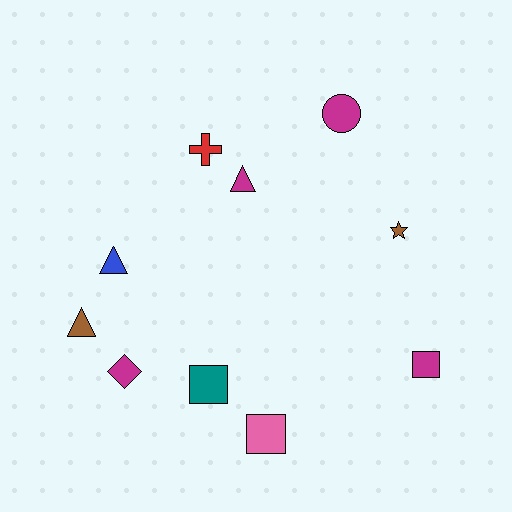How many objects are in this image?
There are 10 objects.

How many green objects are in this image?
There are no green objects.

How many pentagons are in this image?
There are no pentagons.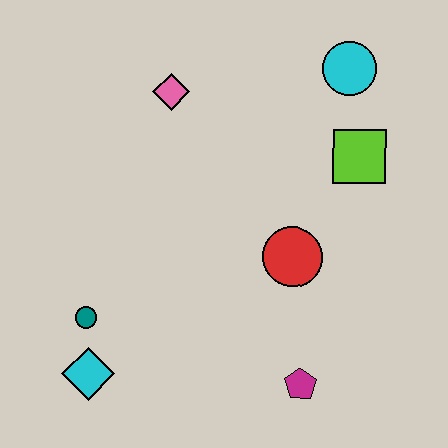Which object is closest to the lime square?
The cyan circle is closest to the lime square.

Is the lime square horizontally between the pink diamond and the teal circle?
No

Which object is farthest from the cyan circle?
The cyan diamond is farthest from the cyan circle.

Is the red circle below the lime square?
Yes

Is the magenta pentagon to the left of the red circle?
No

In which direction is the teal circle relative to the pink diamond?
The teal circle is below the pink diamond.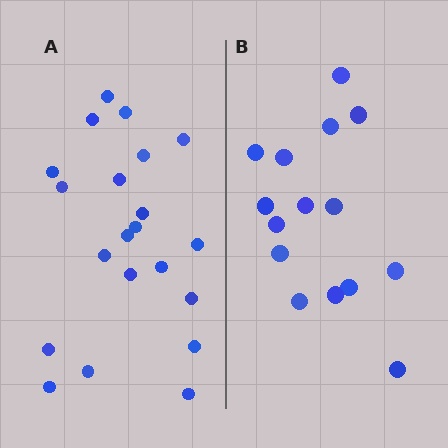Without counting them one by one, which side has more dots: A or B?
Region A (the left region) has more dots.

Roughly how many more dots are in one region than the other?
Region A has about 6 more dots than region B.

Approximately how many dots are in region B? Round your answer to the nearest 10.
About 20 dots. (The exact count is 15, which rounds to 20.)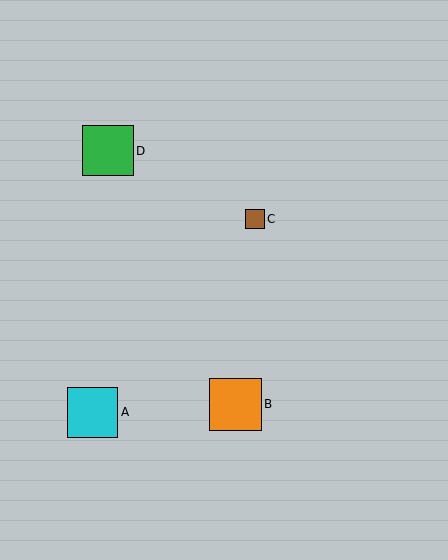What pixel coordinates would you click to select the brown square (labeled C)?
Click at (255, 219) to select the brown square C.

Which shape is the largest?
The orange square (labeled B) is the largest.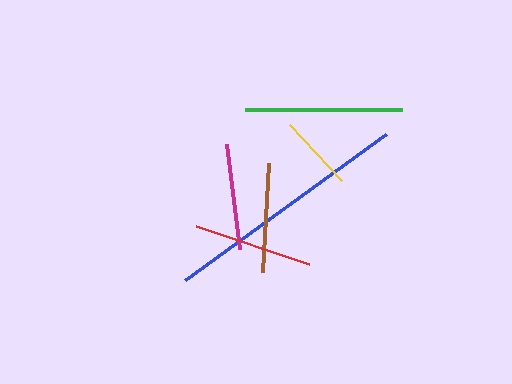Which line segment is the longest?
The blue line is the longest at approximately 248 pixels.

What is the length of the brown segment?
The brown segment is approximately 109 pixels long.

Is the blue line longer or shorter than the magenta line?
The blue line is longer than the magenta line.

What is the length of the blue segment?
The blue segment is approximately 248 pixels long.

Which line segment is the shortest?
The yellow line is the shortest at approximately 76 pixels.